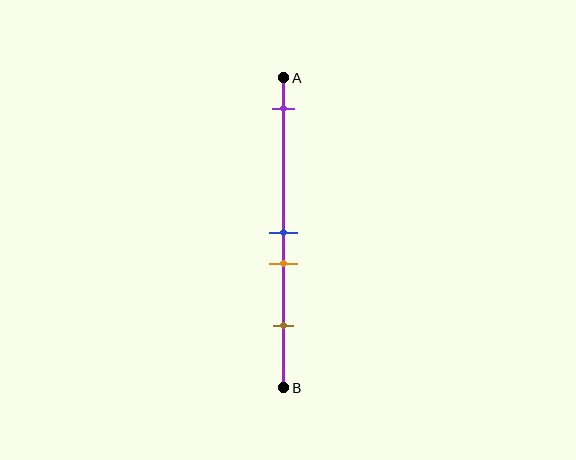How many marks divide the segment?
There are 4 marks dividing the segment.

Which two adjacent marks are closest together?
The blue and orange marks are the closest adjacent pair.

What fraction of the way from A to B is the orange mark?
The orange mark is approximately 60% (0.6) of the way from A to B.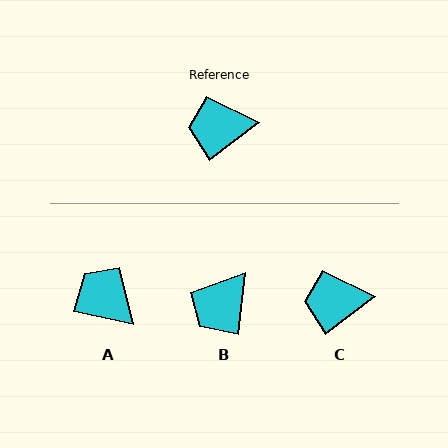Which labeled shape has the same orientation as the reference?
C.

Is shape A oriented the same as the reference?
No, it is off by about 50 degrees.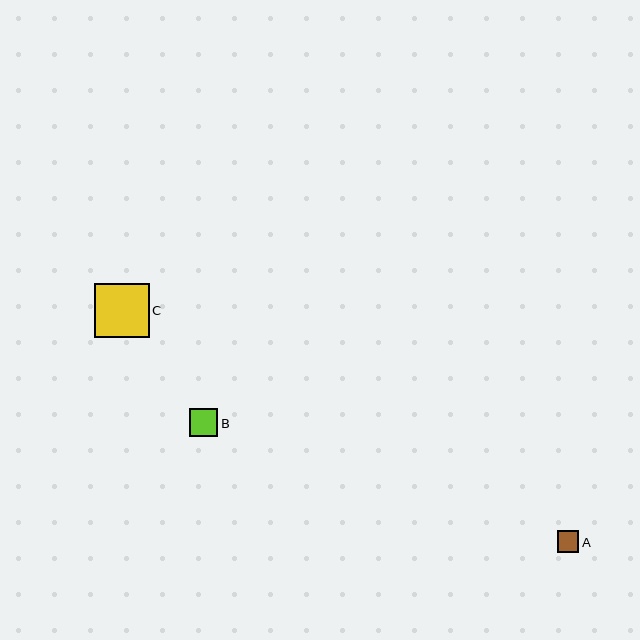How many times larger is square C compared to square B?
Square C is approximately 1.9 times the size of square B.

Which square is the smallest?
Square A is the smallest with a size of approximately 21 pixels.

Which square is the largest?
Square C is the largest with a size of approximately 54 pixels.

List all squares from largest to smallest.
From largest to smallest: C, B, A.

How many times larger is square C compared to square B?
Square C is approximately 1.9 times the size of square B.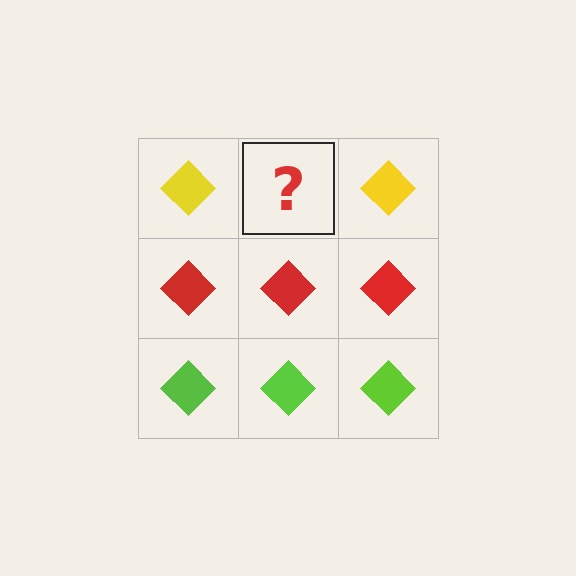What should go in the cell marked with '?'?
The missing cell should contain a yellow diamond.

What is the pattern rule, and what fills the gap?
The rule is that each row has a consistent color. The gap should be filled with a yellow diamond.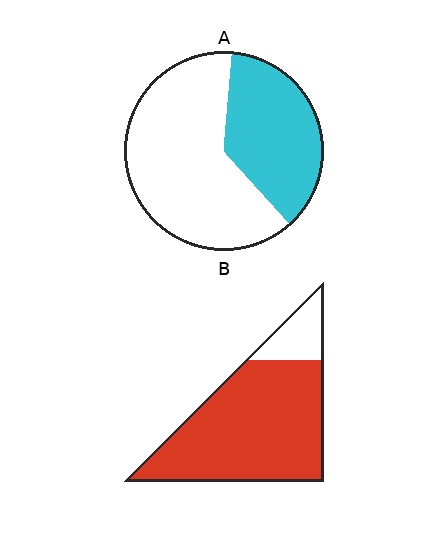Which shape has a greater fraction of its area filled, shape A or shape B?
Shape B.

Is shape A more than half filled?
No.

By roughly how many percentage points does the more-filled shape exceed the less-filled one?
By roughly 45 percentage points (B over A).